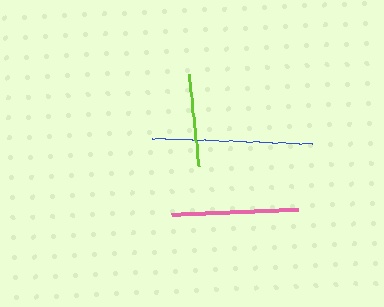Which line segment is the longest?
The blue line is the longest at approximately 160 pixels.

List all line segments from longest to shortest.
From longest to shortest: blue, pink, lime.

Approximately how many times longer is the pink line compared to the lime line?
The pink line is approximately 1.4 times the length of the lime line.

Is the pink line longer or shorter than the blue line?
The blue line is longer than the pink line.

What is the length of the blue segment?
The blue segment is approximately 160 pixels long.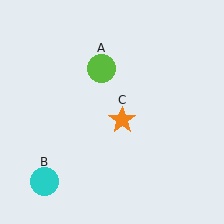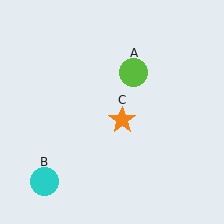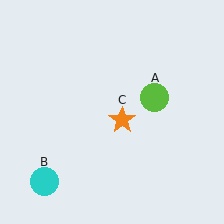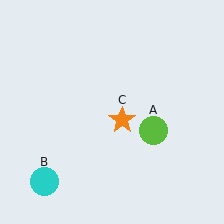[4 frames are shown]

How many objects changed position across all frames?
1 object changed position: lime circle (object A).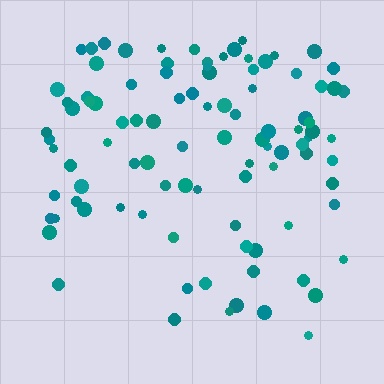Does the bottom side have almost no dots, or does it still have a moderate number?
Still a moderate number, just noticeably fewer than the top.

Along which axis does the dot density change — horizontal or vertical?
Vertical.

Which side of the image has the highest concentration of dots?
The top.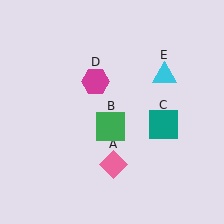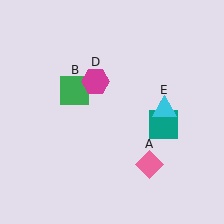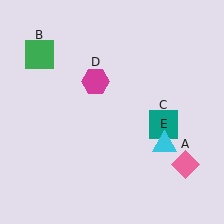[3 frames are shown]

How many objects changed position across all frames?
3 objects changed position: pink diamond (object A), green square (object B), cyan triangle (object E).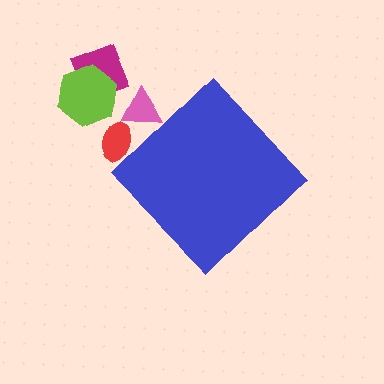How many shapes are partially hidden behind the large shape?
2 shapes are partially hidden.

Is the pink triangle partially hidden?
Yes, the pink triangle is partially hidden behind the blue diamond.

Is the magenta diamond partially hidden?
No, the magenta diamond is fully visible.